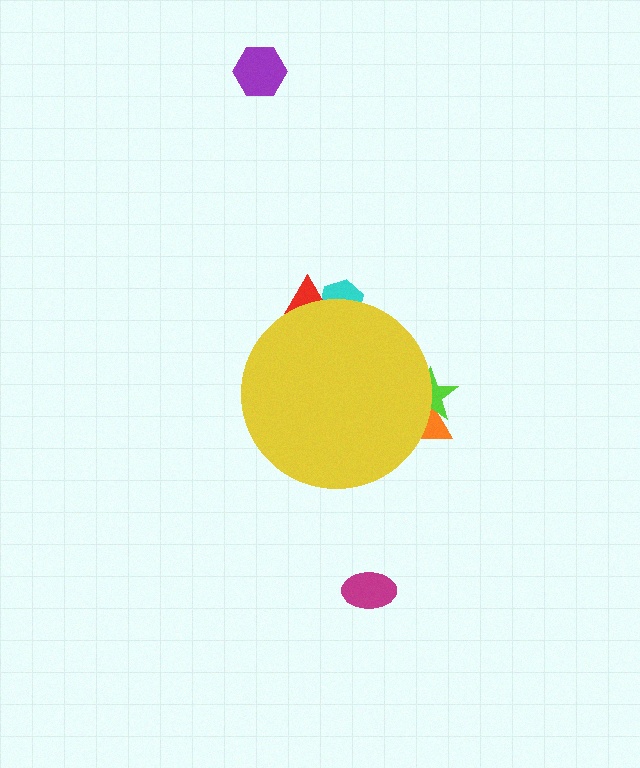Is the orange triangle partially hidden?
Yes, the orange triangle is partially hidden behind the yellow circle.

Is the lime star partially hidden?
Yes, the lime star is partially hidden behind the yellow circle.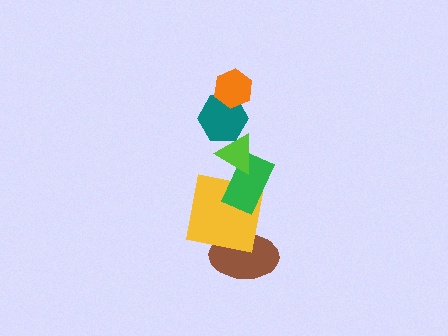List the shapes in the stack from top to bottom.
From top to bottom: the orange hexagon, the teal hexagon, the lime triangle, the green rectangle, the yellow square, the brown ellipse.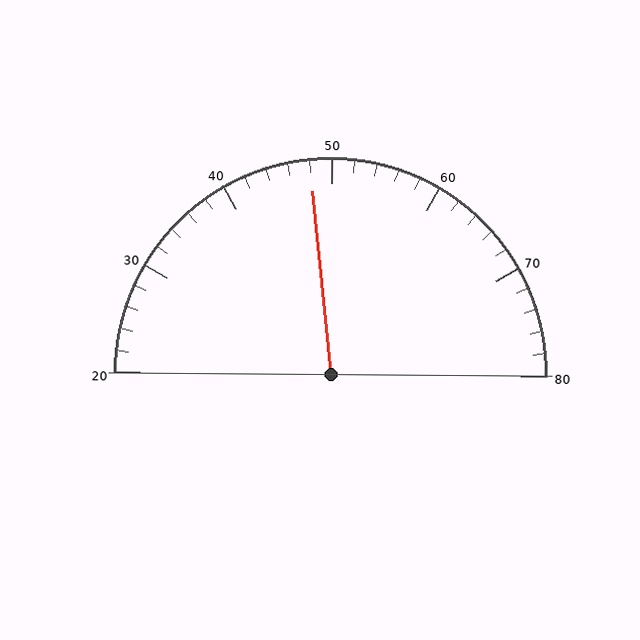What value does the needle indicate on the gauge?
The needle indicates approximately 48.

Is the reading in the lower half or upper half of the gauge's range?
The reading is in the lower half of the range (20 to 80).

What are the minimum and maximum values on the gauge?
The gauge ranges from 20 to 80.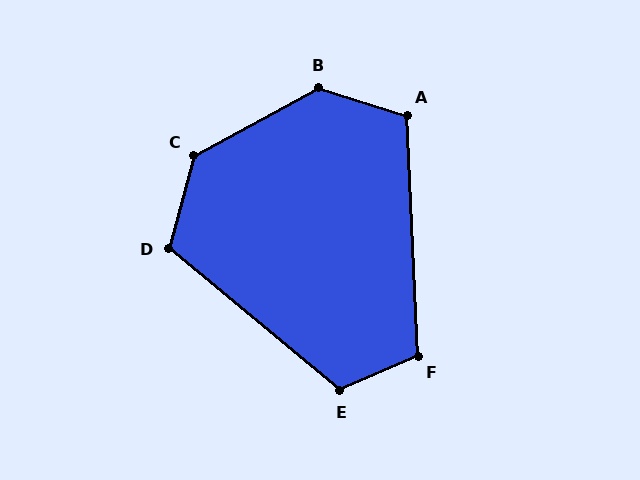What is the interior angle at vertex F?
Approximately 111 degrees (obtuse).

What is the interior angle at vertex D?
Approximately 114 degrees (obtuse).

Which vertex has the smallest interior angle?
A, at approximately 110 degrees.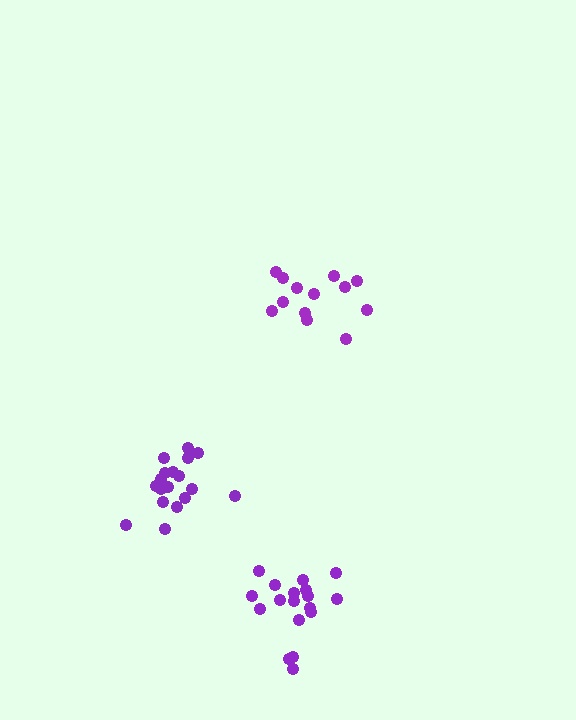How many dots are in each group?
Group 1: 13 dots, Group 2: 18 dots, Group 3: 18 dots (49 total).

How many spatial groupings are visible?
There are 3 spatial groupings.